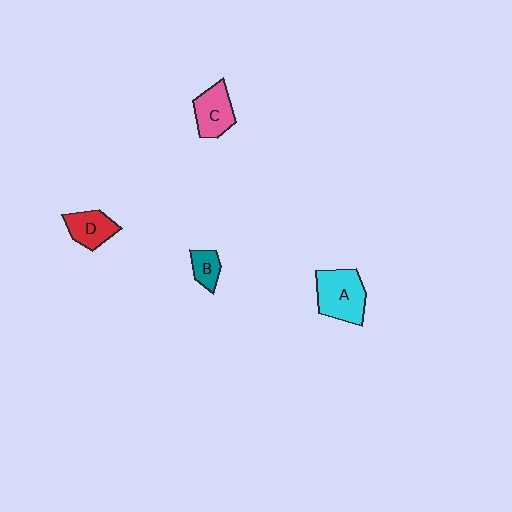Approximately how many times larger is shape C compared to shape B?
Approximately 1.7 times.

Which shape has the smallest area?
Shape B (teal).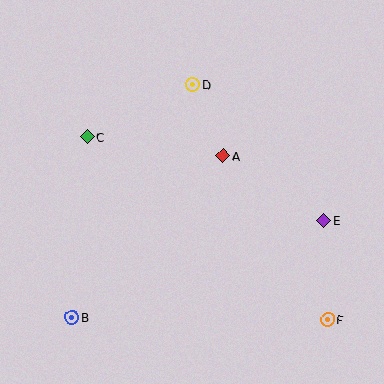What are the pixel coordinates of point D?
Point D is at (193, 85).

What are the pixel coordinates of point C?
Point C is at (87, 137).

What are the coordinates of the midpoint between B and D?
The midpoint between B and D is at (132, 201).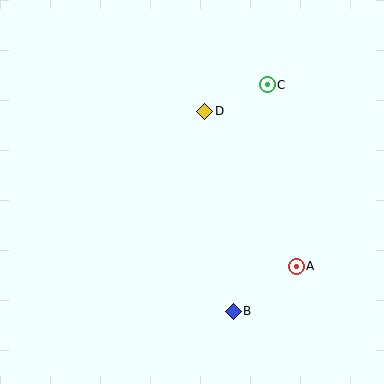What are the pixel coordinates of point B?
Point B is at (233, 311).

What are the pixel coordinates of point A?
Point A is at (296, 266).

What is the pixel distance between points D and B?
The distance between D and B is 202 pixels.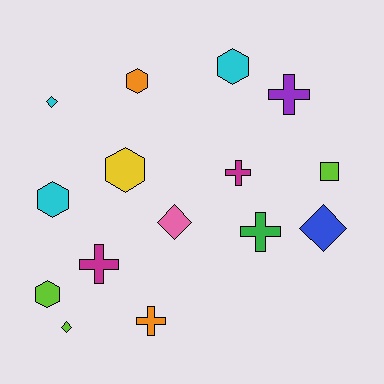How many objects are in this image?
There are 15 objects.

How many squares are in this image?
There is 1 square.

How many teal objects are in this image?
There are no teal objects.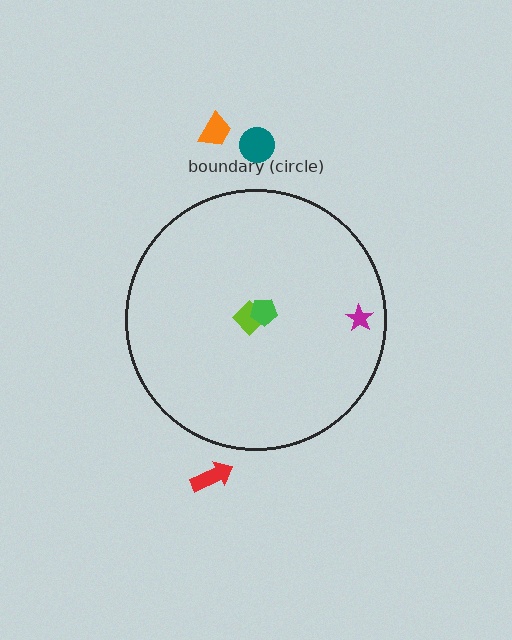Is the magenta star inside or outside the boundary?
Inside.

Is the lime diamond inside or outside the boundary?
Inside.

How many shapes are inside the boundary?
3 inside, 3 outside.